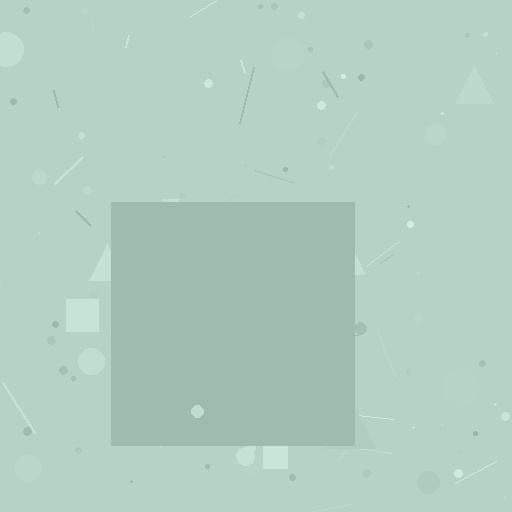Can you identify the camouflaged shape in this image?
The camouflaged shape is a square.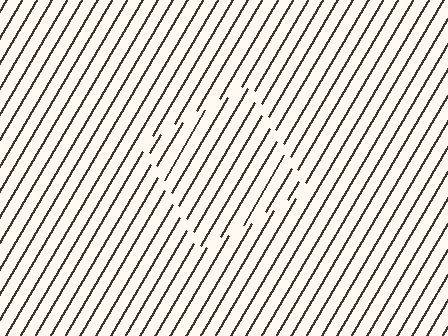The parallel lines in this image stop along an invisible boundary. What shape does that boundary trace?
An illusory square. The interior of the shape contains the same grating, shifted by half a period — the contour is defined by the phase discontinuity where line-ends from the inner and outer gratings abut.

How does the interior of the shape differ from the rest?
The interior of the shape contains the same grating, shifted by half a period — the contour is defined by the phase discontinuity where line-ends from the inner and outer gratings abut.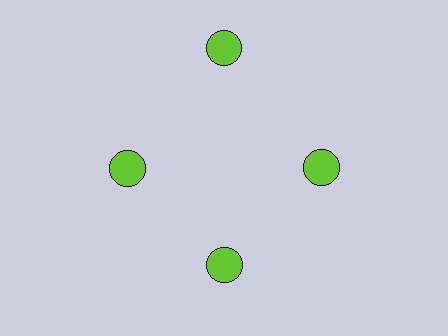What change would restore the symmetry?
The symmetry would be restored by moving it inward, back onto the ring so that all 4 circles sit at equal angles and equal distance from the center.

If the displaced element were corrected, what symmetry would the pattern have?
It would have 4-fold rotational symmetry — the pattern would map onto itself every 90 degrees.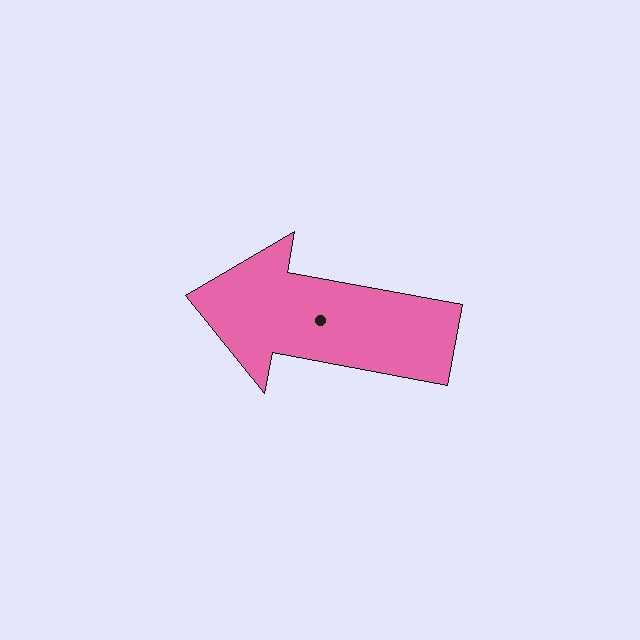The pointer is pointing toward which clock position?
Roughly 9 o'clock.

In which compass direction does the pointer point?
West.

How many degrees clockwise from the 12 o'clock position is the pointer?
Approximately 280 degrees.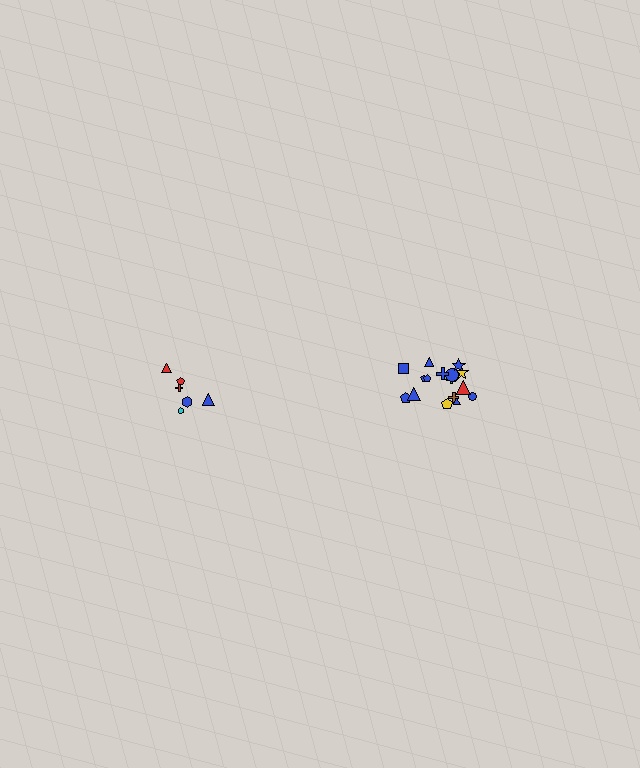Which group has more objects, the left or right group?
The right group.